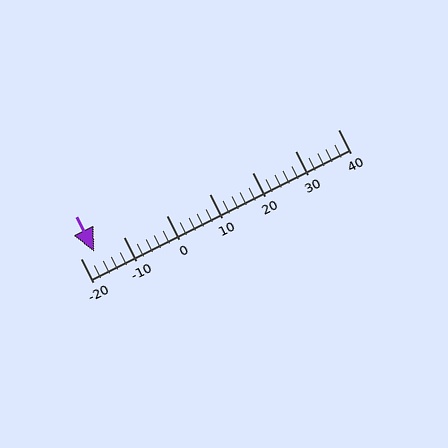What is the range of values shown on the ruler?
The ruler shows values from -20 to 40.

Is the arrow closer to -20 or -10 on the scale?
The arrow is closer to -20.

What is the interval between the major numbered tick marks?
The major tick marks are spaced 10 units apart.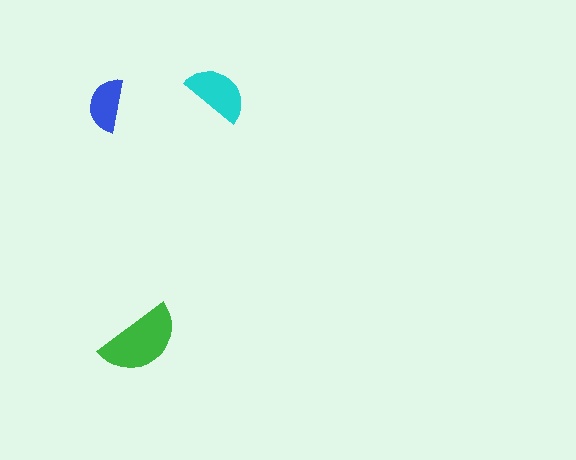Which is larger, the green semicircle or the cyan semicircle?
The green one.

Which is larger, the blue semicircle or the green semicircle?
The green one.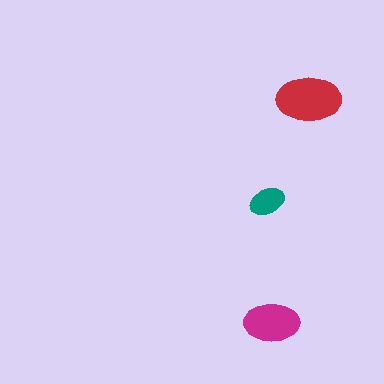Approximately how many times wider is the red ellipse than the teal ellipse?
About 2 times wider.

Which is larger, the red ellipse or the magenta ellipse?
The red one.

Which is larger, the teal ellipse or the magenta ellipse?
The magenta one.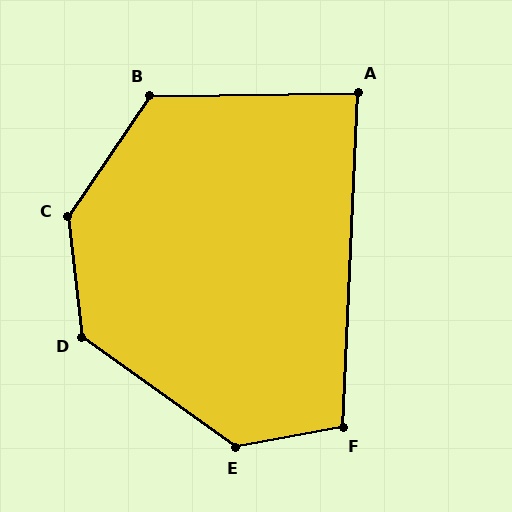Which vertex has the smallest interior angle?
A, at approximately 87 degrees.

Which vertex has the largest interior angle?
C, at approximately 139 degrees.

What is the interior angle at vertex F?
Approximately 103 degrees (obtuse).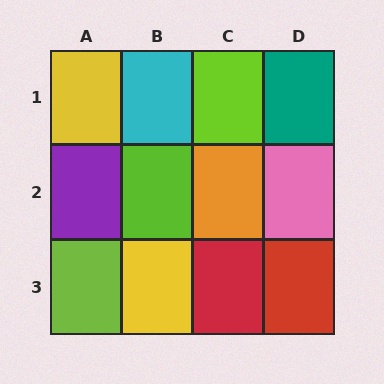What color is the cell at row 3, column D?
Red.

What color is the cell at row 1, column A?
Yellow.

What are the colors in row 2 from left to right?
Purple, lime, orange, pink.